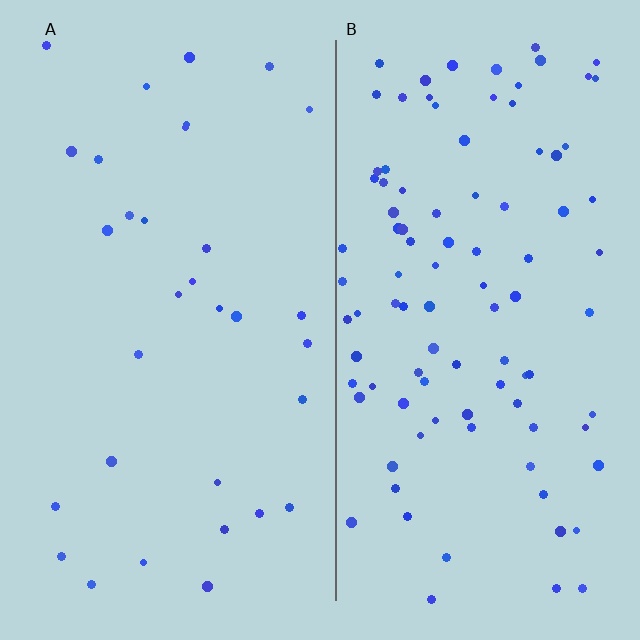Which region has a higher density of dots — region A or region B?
B (the right).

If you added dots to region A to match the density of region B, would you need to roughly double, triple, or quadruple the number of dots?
Approximately triple.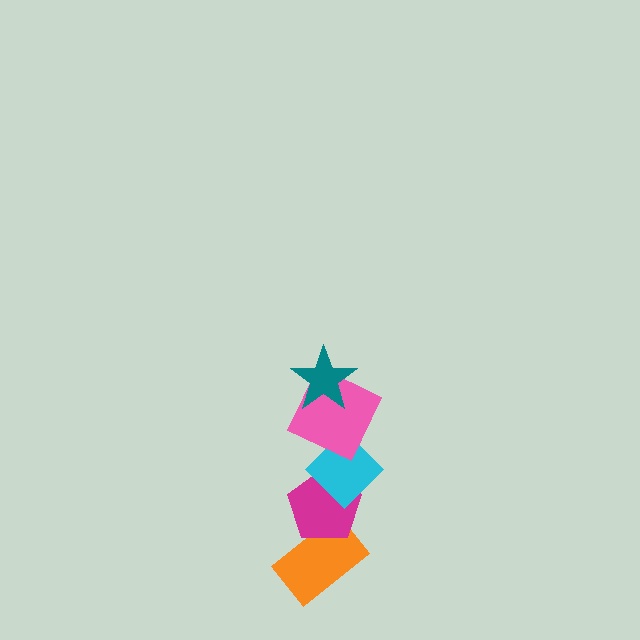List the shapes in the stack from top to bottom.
From top to bottom: the teal star, the pink square, the cyan diamond, the magenta pentagon, the orange rectangle.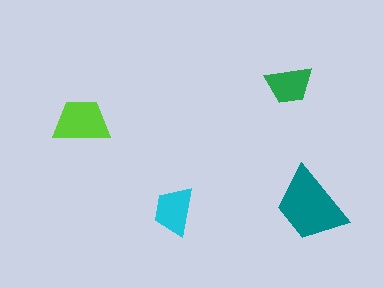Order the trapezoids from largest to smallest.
the teal one, the lime one, the cyan one, the green one.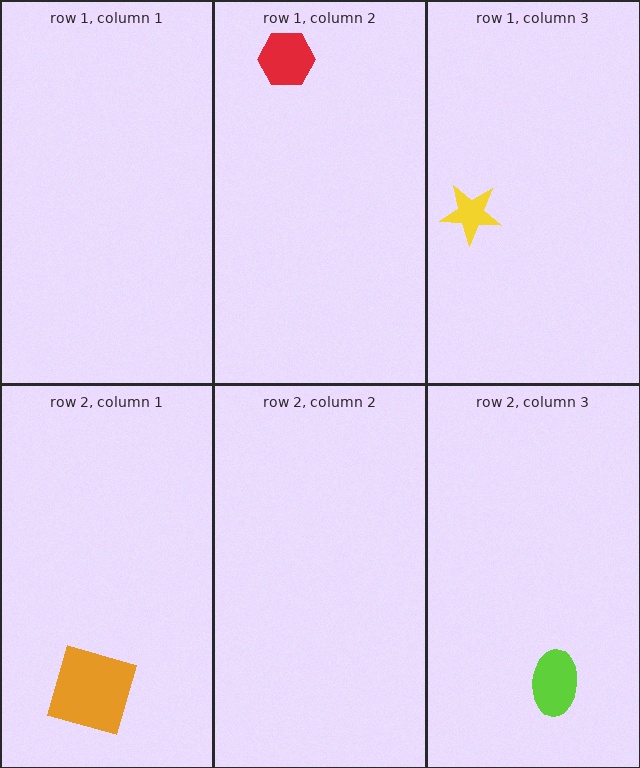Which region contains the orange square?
The row 2, column 1 region.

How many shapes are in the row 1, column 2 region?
1.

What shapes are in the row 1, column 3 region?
The yellow star.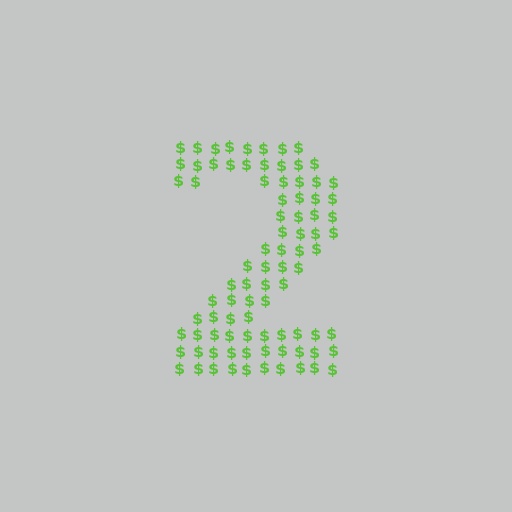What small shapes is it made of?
It is made of small dollar signs.